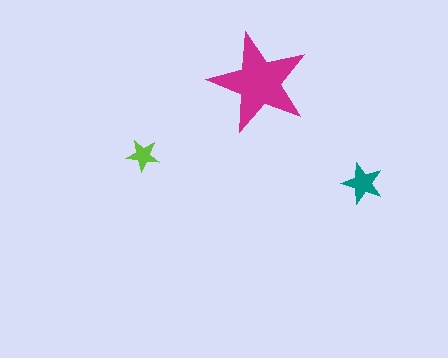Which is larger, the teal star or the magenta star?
The magenta one.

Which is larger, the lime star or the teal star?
The teal one.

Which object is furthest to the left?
The lime star is leftmost.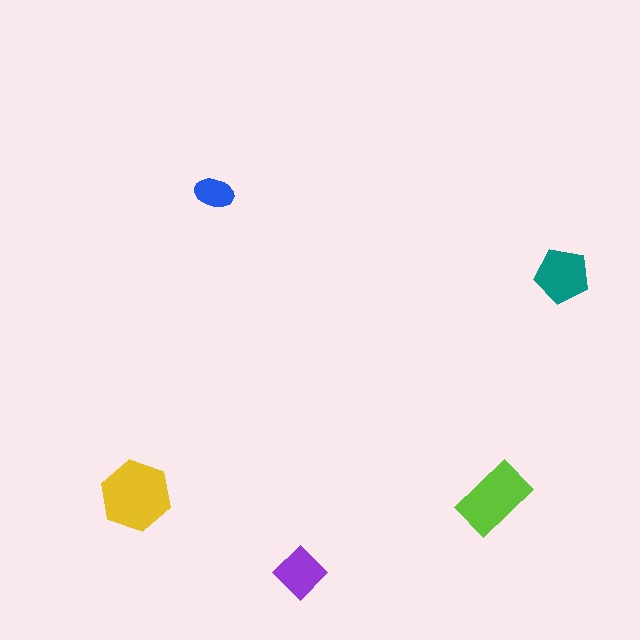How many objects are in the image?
There are 5 objects in the image.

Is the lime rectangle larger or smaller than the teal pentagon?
Larger.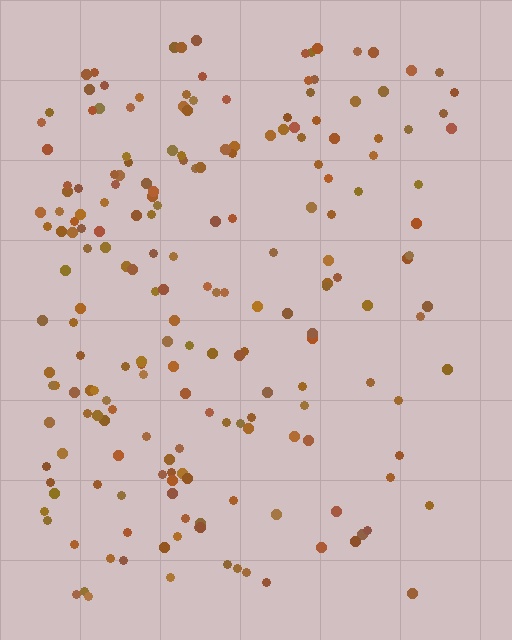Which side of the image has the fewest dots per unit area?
The right.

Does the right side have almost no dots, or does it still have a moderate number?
Still a moderate number, just noticeably fewer than the left.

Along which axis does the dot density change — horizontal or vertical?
Horizontal.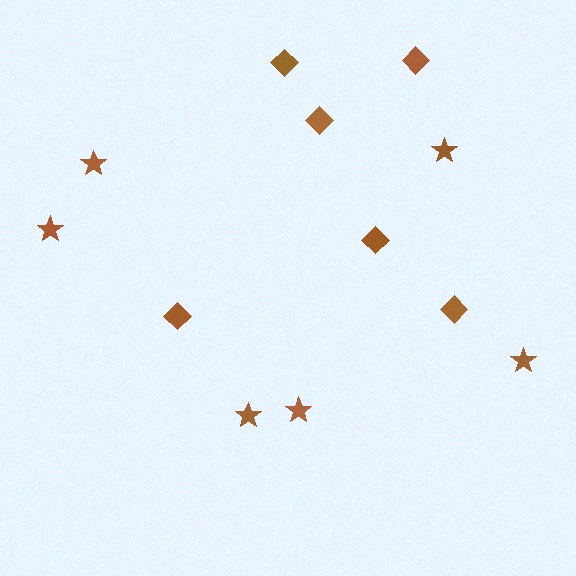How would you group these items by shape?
There are 2 groups: one group of stars (6) and one group of diamonds (6).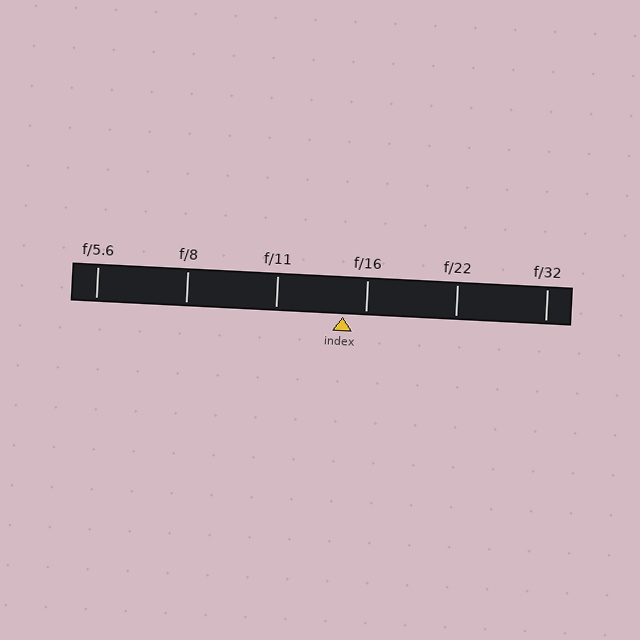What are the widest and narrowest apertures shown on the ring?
The widest aperture shown is f/5.6 and the narrowest is f/32.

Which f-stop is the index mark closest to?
The index mark is closest to f/16.